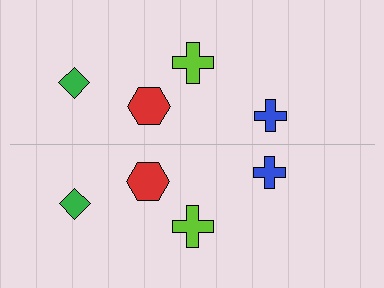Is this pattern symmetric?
Yes, this pattern has bilateral (reflection) symmetry.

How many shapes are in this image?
There are 8 shapes in this image.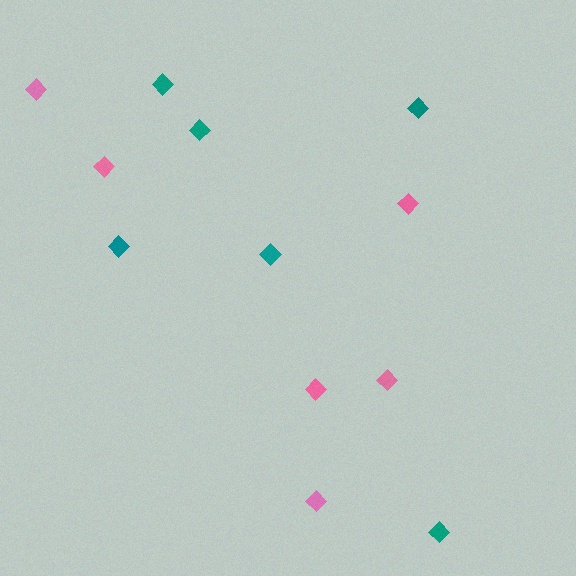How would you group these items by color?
There are 2 groups: one group of pink diamonds (6) and one group of teal diamonds (6).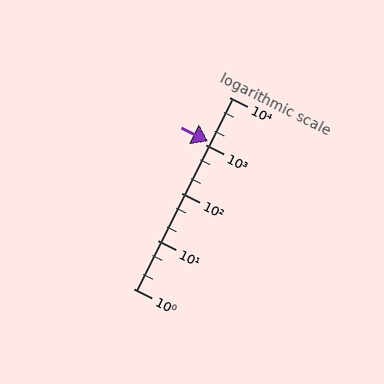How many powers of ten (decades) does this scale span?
The scale spans 4 decades, from 1 to 10000.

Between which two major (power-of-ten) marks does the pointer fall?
The pointer is between 1000 and 10000.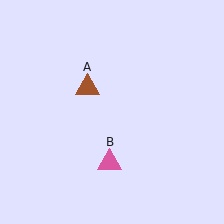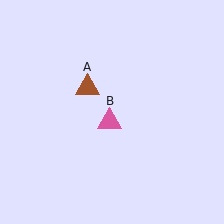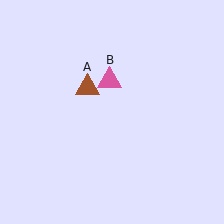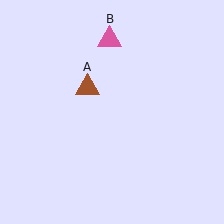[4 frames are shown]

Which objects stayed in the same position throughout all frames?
Brown triangle (object A) remained stationary.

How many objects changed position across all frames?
1 object changed position: pink triangle (object B).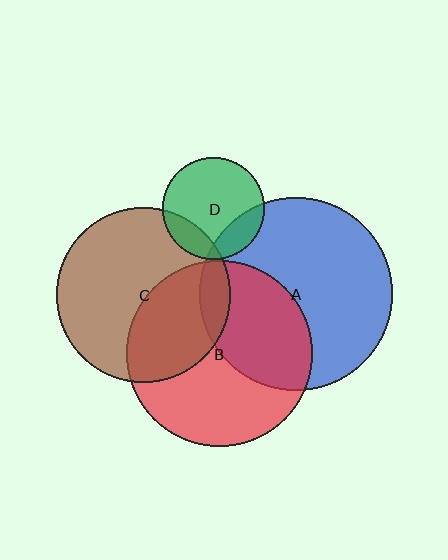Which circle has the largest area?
Circle A (blue).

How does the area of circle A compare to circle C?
Approximately 1.2 times.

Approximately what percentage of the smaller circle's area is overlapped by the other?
Approximately 20%.